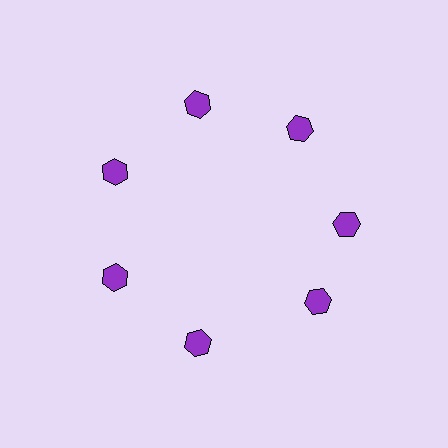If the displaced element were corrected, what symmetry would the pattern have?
It would have 7-fold rotational symmetry — the pattern would map onto itself every 51 degrees.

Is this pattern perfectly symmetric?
No. The 7 purple hexagons are arranged in a ring, but one element near the 5 o'clock position is rotated out of alignment along the ring, breaking the 7-fold rotational symmetry.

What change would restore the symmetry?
The symmetry would be restored by rotating it back into even spacing with its neighbors so that all 7 hexagons sit at equal angles and equal distance from the center.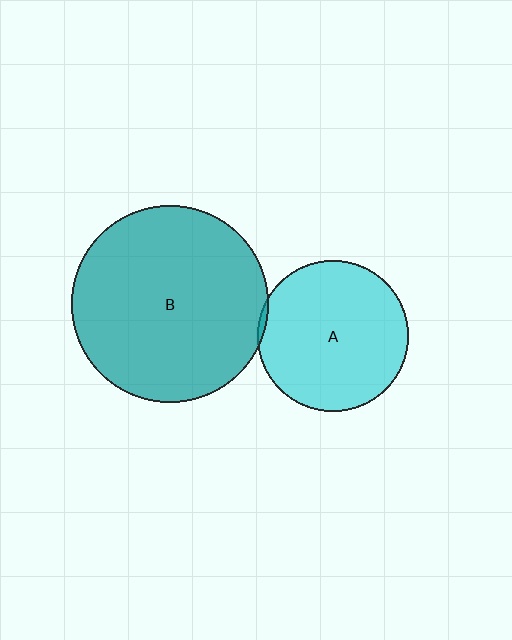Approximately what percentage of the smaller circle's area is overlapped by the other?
Approximately 5%.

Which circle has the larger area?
Circle B (teal).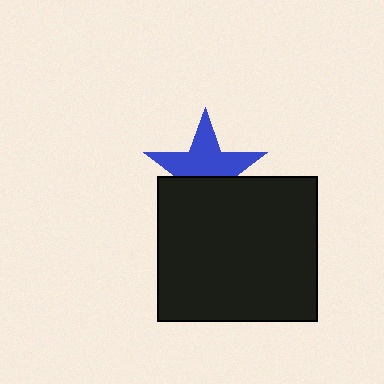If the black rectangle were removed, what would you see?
You would see the complete blue star.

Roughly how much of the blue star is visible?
About half of it is visible (roughly 58%).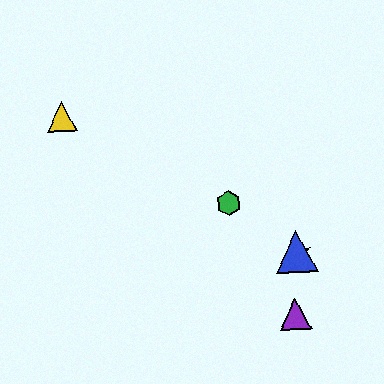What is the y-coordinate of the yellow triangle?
The yellow triangle is at y≈117.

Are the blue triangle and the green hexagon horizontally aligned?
No, the blue triangle is at y≈252 and the green hexagon is at y≈203.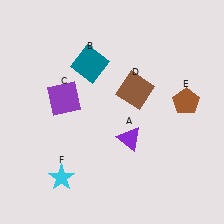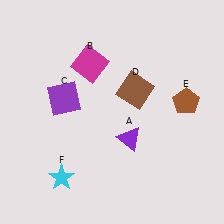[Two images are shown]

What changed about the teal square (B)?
In Image 1, B is teal. In Image 2, it changed to magenta.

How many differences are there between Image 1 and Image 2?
There is 1 difference between the two images.